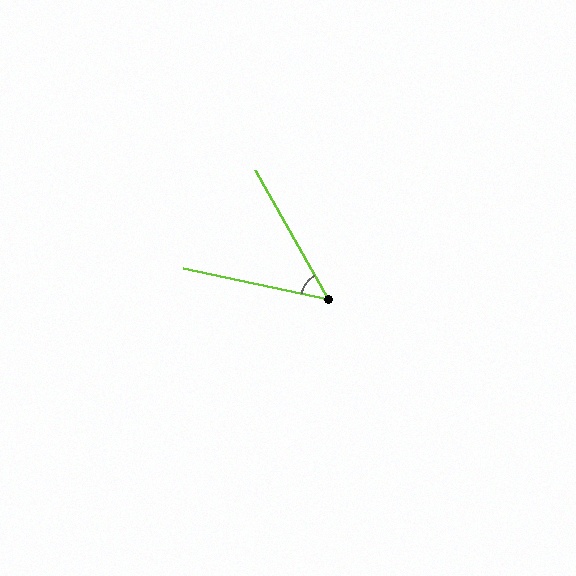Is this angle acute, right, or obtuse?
It is acute.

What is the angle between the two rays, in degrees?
Approximately 49 degrees.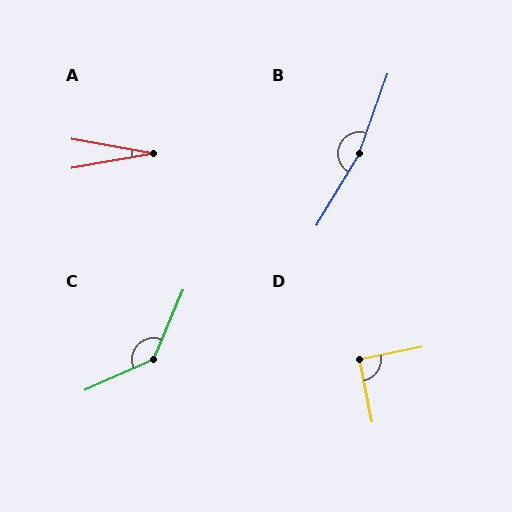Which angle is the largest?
B, at approximately 169 degrees.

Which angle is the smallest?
A, at approximately 20 degrees.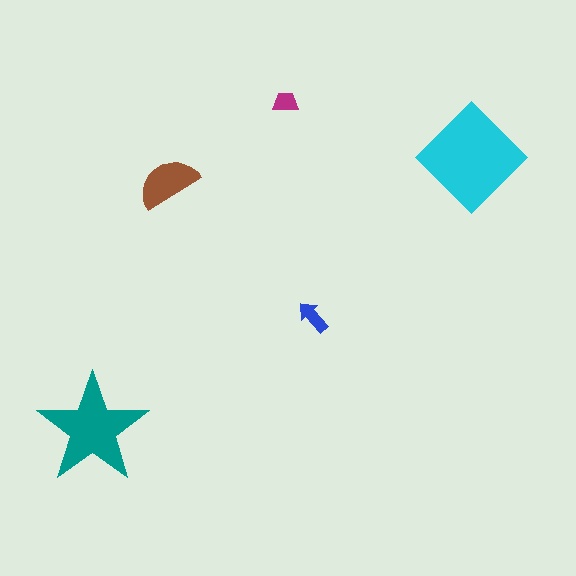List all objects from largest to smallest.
The cyan diamond, the teal star, the brown semicircle, the blue arrow, the magenta trapezoid.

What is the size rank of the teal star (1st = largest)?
2nd.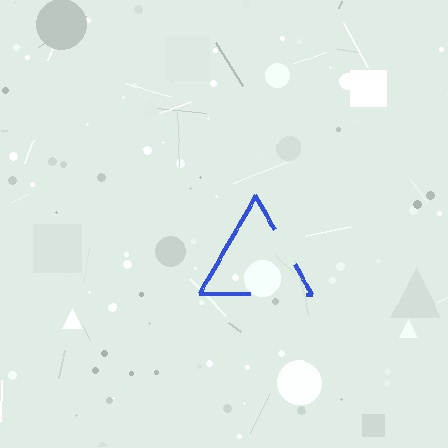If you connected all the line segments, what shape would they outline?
They would outline a triangle.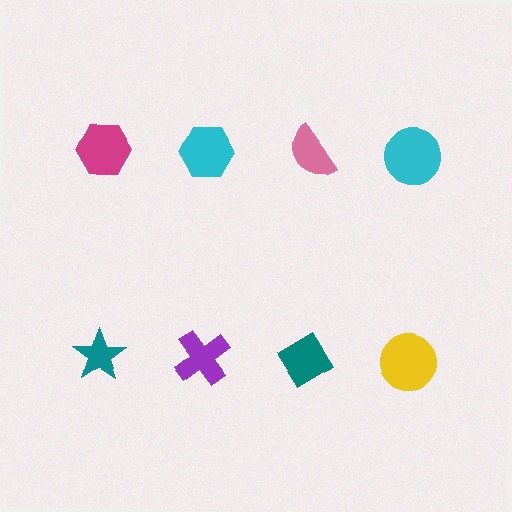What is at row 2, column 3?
A teal diamond.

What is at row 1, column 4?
A cyan circle.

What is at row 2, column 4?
A yellow circle.